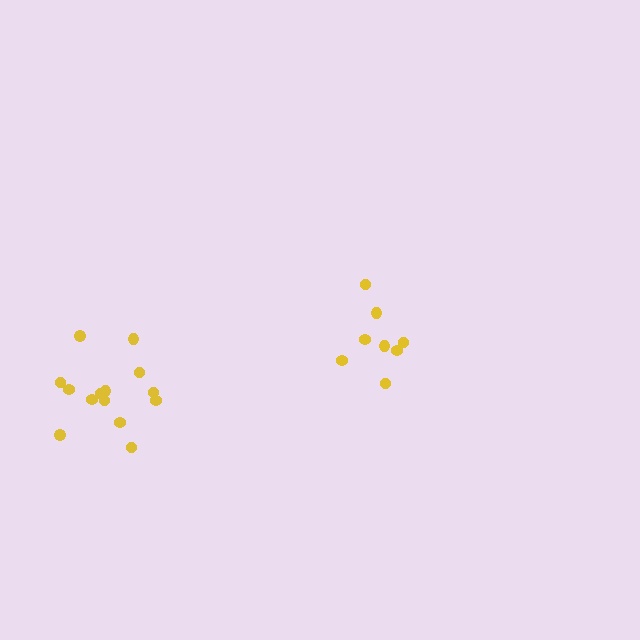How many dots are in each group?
Group 1: 14 dots, Group 2: 8 dots (22 total).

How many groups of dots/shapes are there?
There are 2 groups.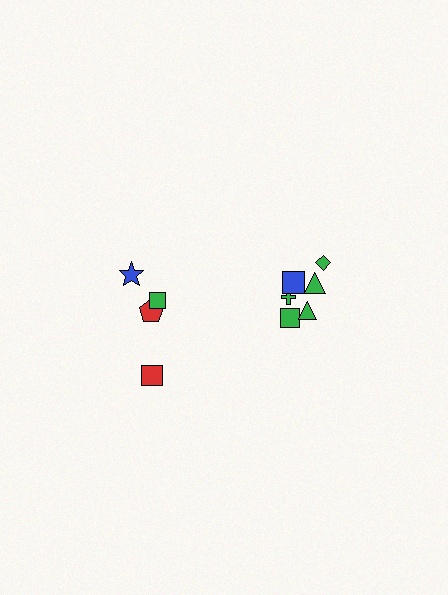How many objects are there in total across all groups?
There are 10 objects.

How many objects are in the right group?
There are 6 objects.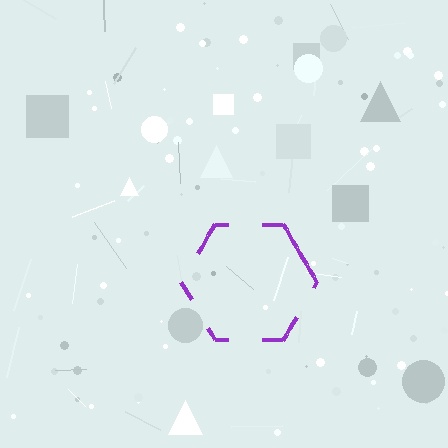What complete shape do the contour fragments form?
The contour fragments form a hexagon.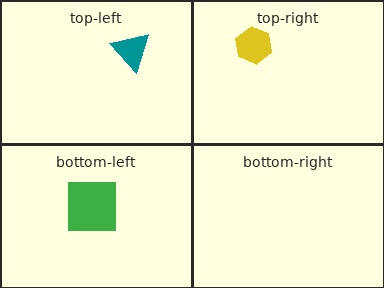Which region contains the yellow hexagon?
The top-right region.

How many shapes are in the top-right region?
1.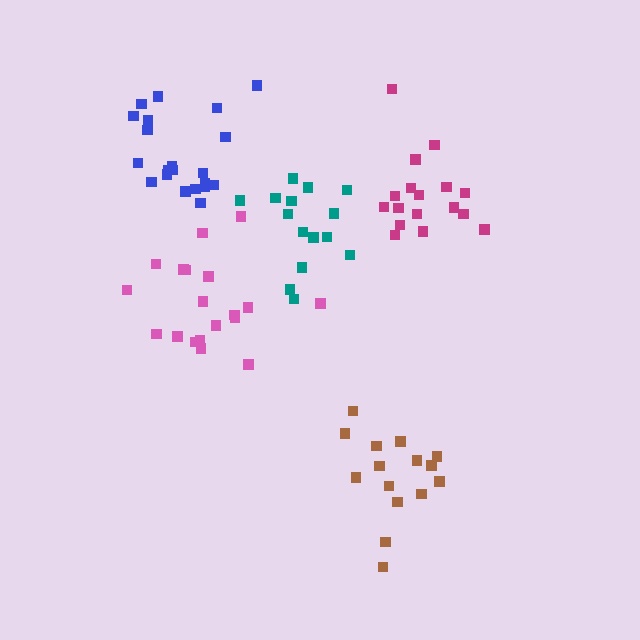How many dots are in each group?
Group 1: 15 dots, Group 2: 15 dots, Group 3: 21 dots, Group 4: 17 dots, Group 5: 19 dots (87 total).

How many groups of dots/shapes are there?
There are 5 groups.